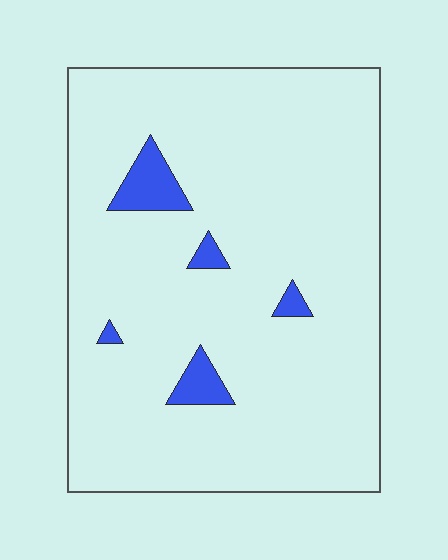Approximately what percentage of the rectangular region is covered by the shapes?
Approximately 5%.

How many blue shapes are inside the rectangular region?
5.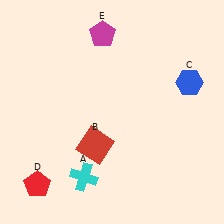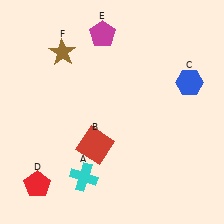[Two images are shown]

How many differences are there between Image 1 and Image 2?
There is 1 difference between the two images.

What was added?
A brown star (F) was added in Image 2.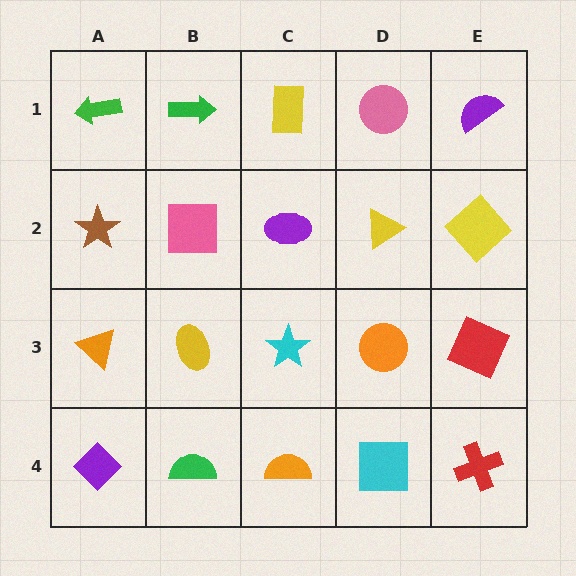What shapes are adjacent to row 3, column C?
A purple ellipse (row 2, column C), an orange semicircle (row 4, column C), a yellow ellipse (row 3, column B), an orange circle (row 3, column D).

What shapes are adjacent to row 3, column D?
A yellow triangle (row 2, column D), a cyan square (row 4, column D), a cyan star (row 3, column C), a red square (row 3, column E).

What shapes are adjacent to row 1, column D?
A yellow triangle (row 2, column D), a yellow rectangle (row 1, column C), a purple semicircle (row 1, column E).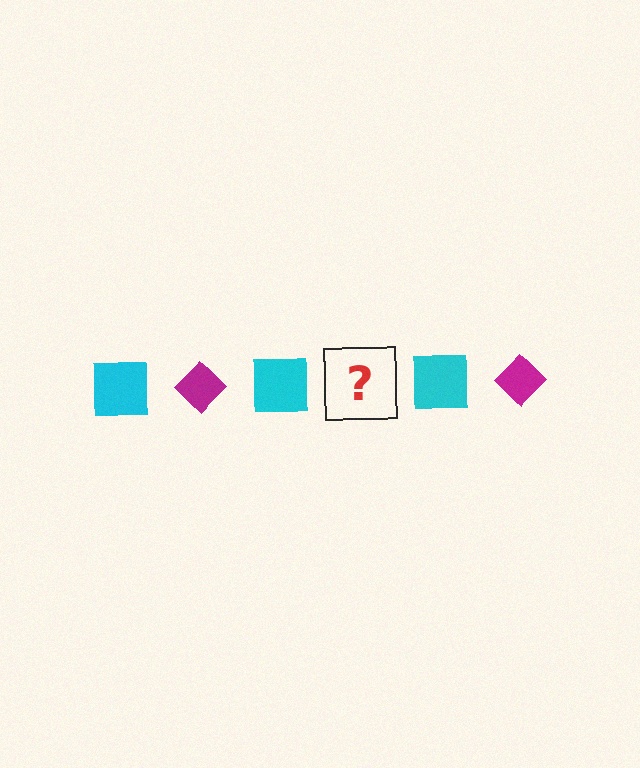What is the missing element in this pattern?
The missing element is a magenta diamond.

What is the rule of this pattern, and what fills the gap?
The rule is that the pattern alternates between cyan square and magenta diamond. The gap should be filled with a magenta diamond.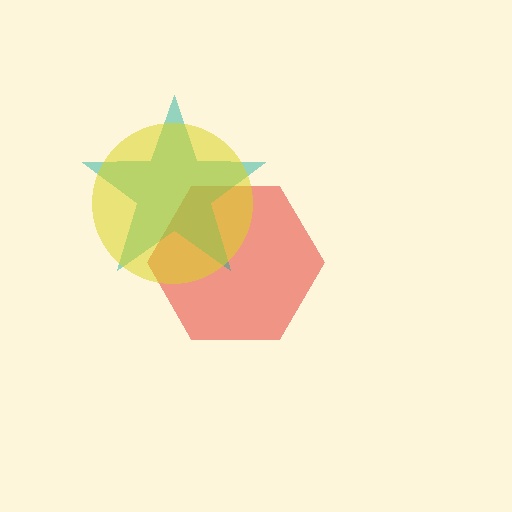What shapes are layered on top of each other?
The layered shapes are: a red hexagon, a teal star, a yellow circle.